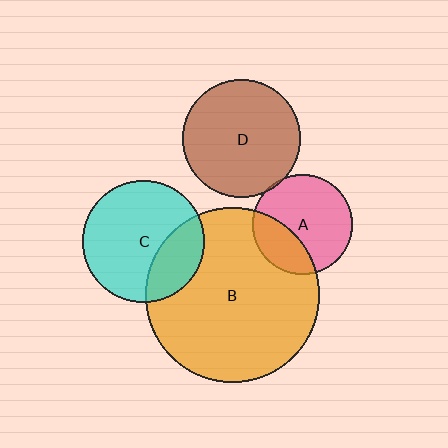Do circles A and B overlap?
Yes.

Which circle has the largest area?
Circle B (orange).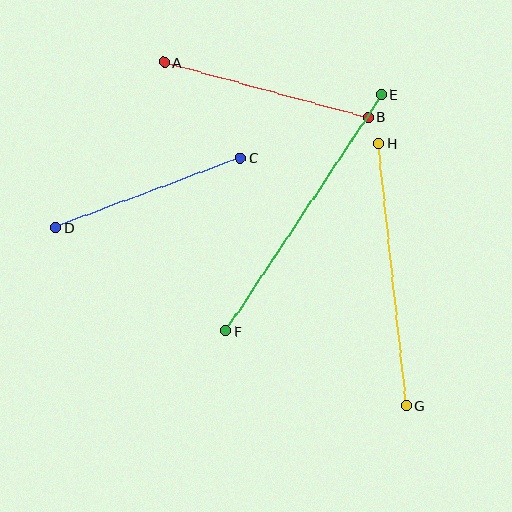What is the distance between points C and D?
The distance is approximately 198 pixels.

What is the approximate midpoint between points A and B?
The midpoint is at approximately (266, 90) pixels.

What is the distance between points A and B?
The distance is approximately 211 pixels.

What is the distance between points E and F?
The distance is approximately 283 pixels.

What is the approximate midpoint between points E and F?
The midpoint is at approximately (304, 213) pixels.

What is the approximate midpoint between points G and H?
The midpoint is at approximately (393, 274) pixels.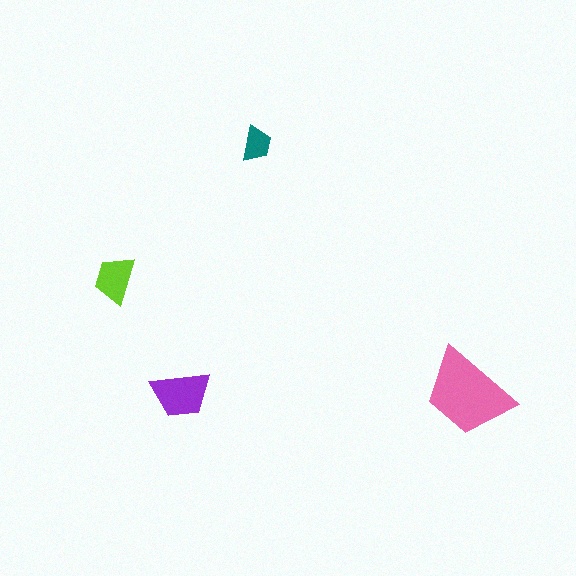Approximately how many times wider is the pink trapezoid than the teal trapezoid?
About 2.5 times wider.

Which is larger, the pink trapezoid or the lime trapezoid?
The pink one.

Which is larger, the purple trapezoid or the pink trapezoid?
The pink one.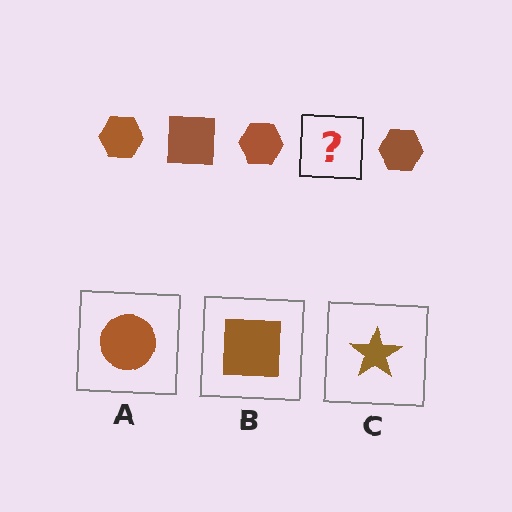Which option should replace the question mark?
Option B.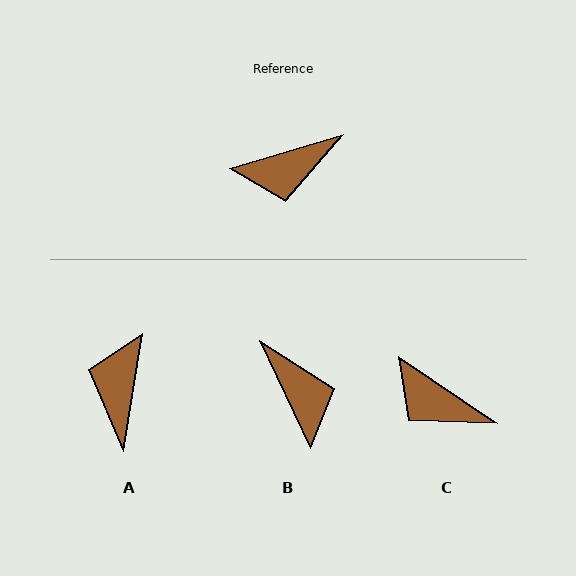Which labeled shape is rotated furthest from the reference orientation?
A, about 116 degrees away.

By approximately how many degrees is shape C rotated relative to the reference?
Approximately 51 degrees clockwise.